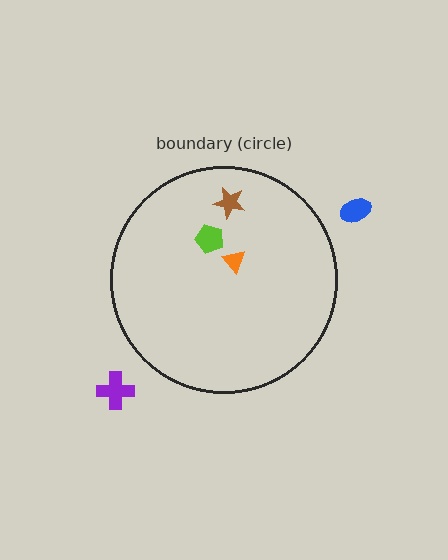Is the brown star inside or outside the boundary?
Inside.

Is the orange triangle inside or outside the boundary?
Inside.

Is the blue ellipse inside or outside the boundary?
Outside.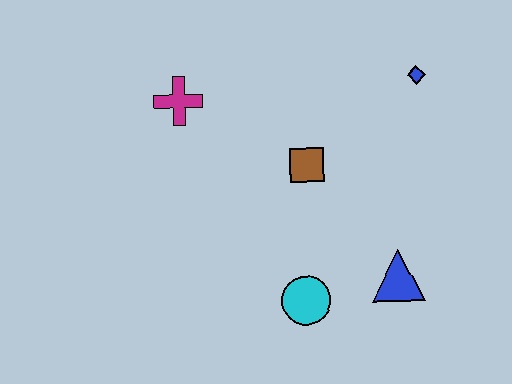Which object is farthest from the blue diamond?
The cyan circle is farthest from the blue diamond.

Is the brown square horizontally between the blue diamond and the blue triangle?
No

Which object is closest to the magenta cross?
The brown square is closest to the magenta cross.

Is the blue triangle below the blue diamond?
Yes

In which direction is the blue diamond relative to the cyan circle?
The blue diamond is above the cyan circle.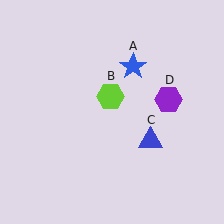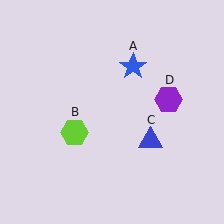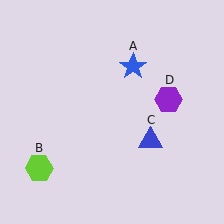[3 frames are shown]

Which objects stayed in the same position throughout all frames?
Blue star (object A) and blue triangle (object C) and purple hexagon (object D) remained stationary.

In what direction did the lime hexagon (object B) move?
The lime hexagon (object B) moved down and to the left.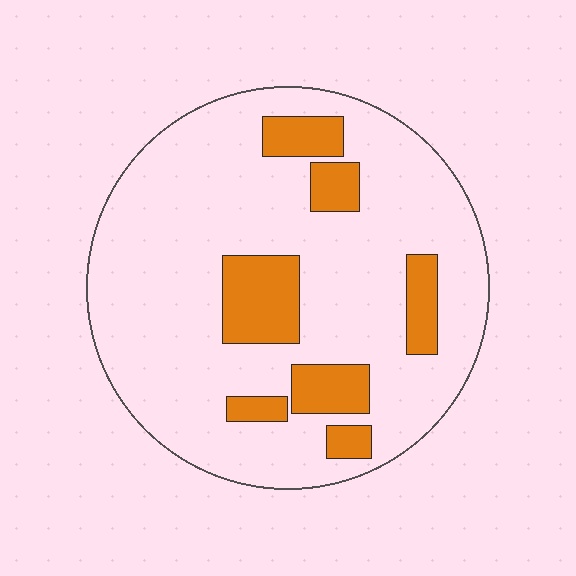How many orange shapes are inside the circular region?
7.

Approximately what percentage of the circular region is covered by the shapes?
Approximately 20%.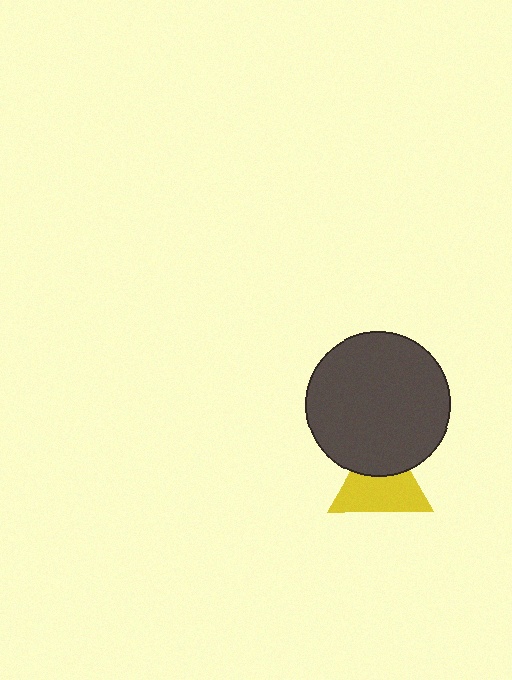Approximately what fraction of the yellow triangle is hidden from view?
Roughly 36% of the yellow triangle is hidden behind the dark gray circle.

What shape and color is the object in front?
The object in front is a dark gray circle.